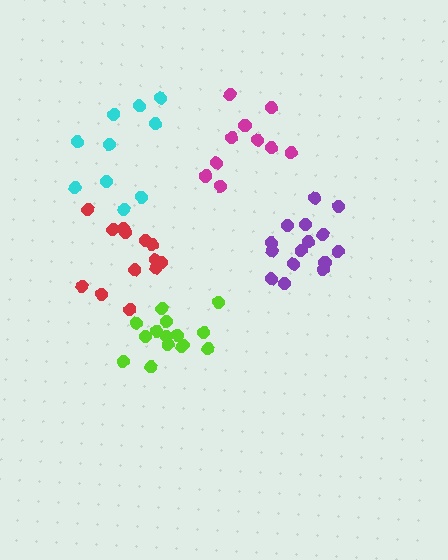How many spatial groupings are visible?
There are 5 spatial groupings.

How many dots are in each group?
Group 1: 10 dots, Group 2: 15 dots, Group 3: 15 dots, Group 4: 10 dots, Group 5: 13 dots (63 total).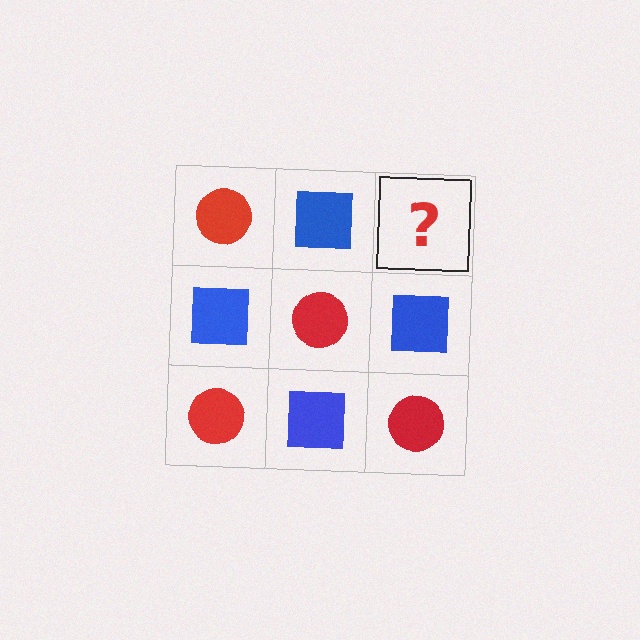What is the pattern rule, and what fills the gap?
The rule is that it alternates red circle and blue square in a checkerboard pattern. The gap should be filled with a red circle.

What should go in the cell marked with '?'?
The missing cell should contain a red circle.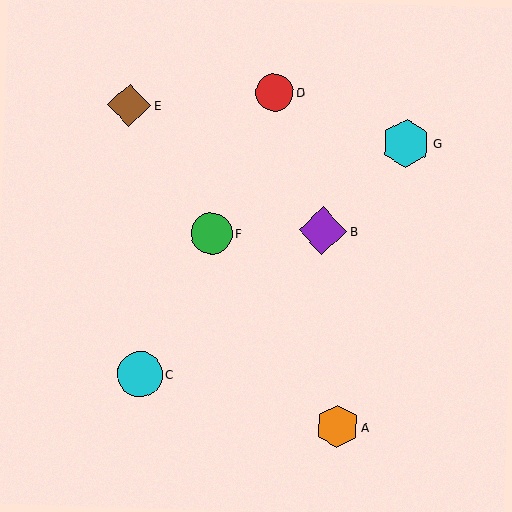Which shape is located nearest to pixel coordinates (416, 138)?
The cyan hexagon (labeled G) at (406, 143) is nearest to that location.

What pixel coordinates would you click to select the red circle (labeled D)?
Click at (274, 93) to select the red circle D.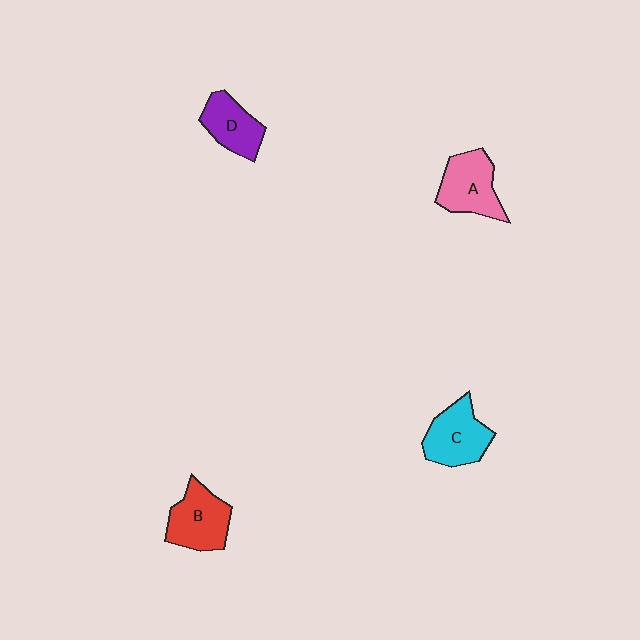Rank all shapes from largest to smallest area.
From largest to smallest: B (red), A (pink), C (cyan), D (purple).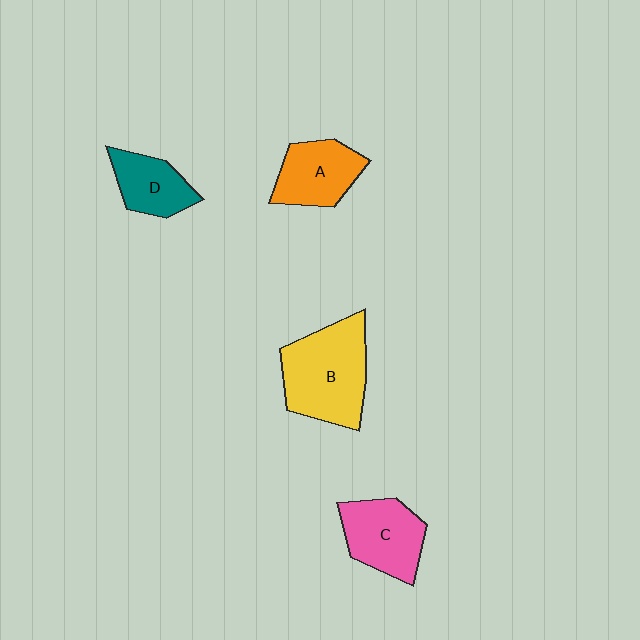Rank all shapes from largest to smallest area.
From largest to smallest: B (yellow), C (pink), A (orange), D (teal).